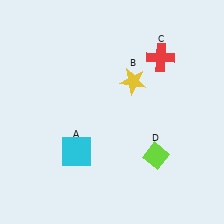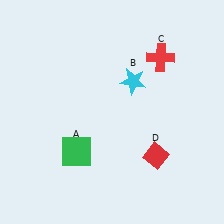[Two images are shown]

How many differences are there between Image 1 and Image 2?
There are 3 differences between the two images.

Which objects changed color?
A changed from cyan to green. B changed from yellow to cyan. D changed from lime to red.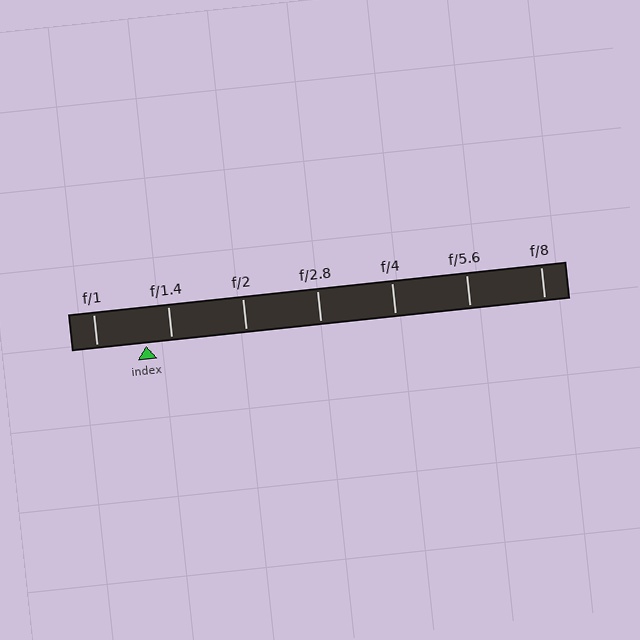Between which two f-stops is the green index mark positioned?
The index mark is between f/1 and f/1.4.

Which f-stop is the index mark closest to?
The index mark is closest to f/1.4.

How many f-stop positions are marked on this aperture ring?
There are 7 f-stop positions marked.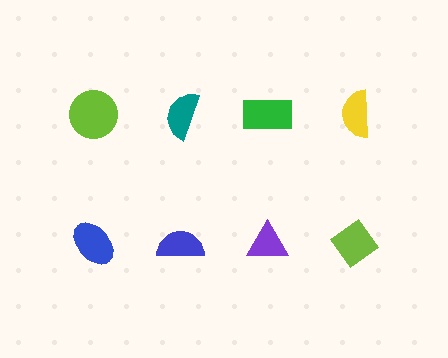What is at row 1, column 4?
A yellow semicircle.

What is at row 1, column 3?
A green rectangle.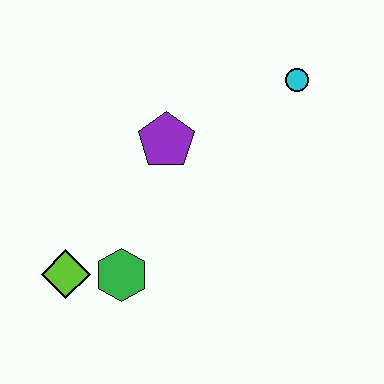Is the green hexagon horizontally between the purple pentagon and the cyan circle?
No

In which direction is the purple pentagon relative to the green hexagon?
The purple pentagon is above the green hexagon.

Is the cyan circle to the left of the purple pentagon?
No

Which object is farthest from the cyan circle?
The lime diamond is farthest from the cyan circle.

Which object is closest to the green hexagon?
The lime diamond is closest to the green hexagon.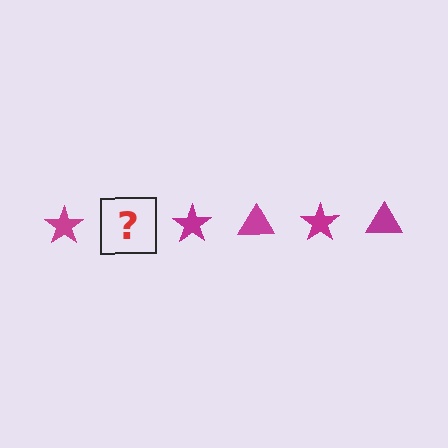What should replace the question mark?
The question mark should be replaced with a magenta triangle.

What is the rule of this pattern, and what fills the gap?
The rule is that the pattern cycles through star, triangle shapes in magenta. The gap should be filled with a magenta triangle.